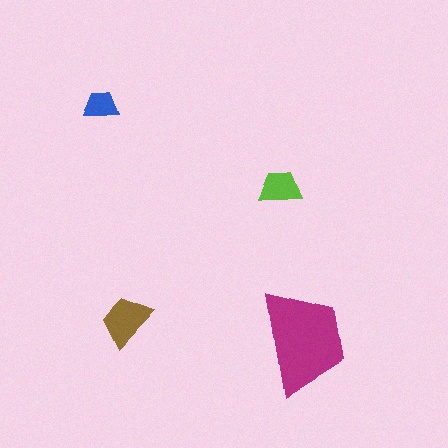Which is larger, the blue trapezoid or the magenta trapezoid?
The magenta one.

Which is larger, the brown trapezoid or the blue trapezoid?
The brown one.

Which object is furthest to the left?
The blue trapezoid is leftmost.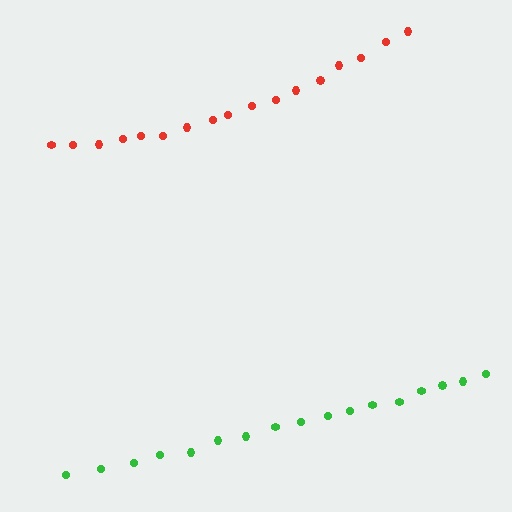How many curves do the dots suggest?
There are 2 distinct paths.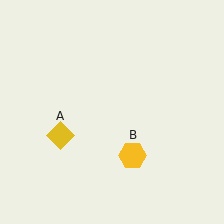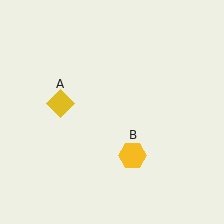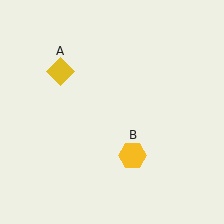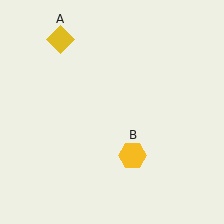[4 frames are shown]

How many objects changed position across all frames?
1 object changed position: yellow diamond (object A).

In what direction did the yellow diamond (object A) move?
The yellow diamond (object A) moved up.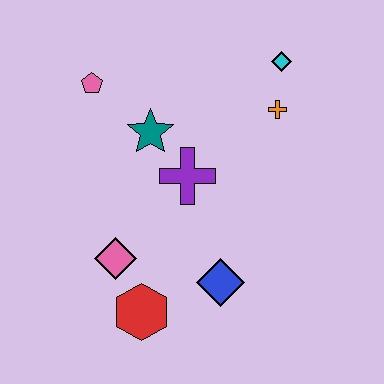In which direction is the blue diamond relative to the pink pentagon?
The blue diamond is below the pink pentagon.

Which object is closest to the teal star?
The purple cross is closest to the teal star.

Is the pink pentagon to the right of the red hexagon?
No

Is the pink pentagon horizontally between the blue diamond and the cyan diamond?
No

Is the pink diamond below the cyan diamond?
Yes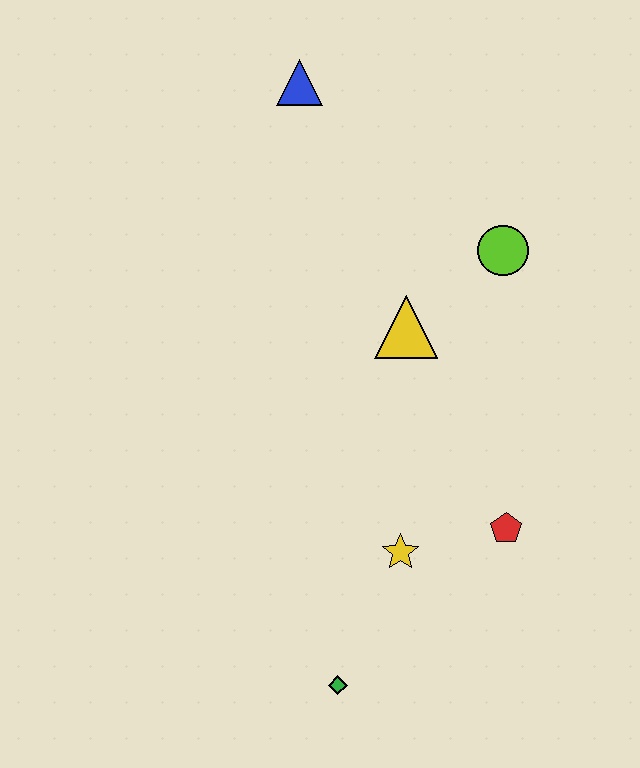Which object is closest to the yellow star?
The red pentagon is closest to the yellow star.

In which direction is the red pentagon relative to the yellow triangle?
The red pentagon is below the yellow triangle.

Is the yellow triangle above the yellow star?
Yes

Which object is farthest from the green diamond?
The blue triangle is farthest from the green diamond.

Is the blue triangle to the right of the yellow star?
No